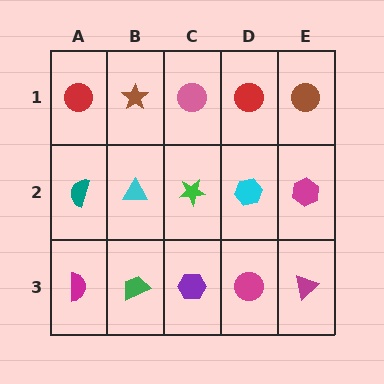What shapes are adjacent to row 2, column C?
A pink circle (row 1, column C), a purple hexagon (row 3, column C), a cyan triangle (row 2, column B), a cyan hexagon (row 2, column D).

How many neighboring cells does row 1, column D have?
3.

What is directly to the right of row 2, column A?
A cyan triangle.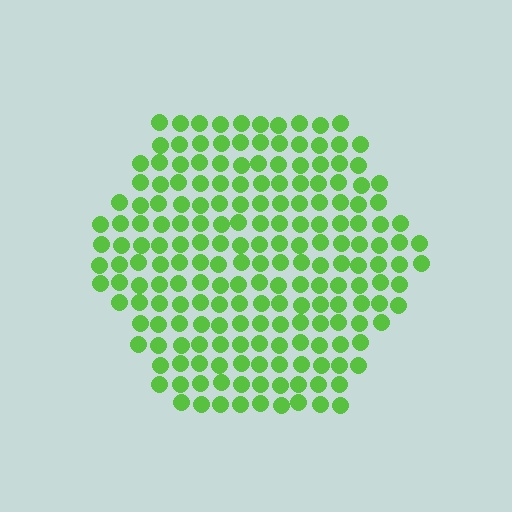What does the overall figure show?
The overall figure shows a hexagon.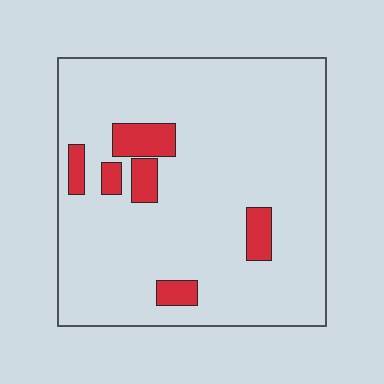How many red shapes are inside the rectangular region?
6.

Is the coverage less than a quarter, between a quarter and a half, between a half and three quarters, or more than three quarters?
Less than a quarter.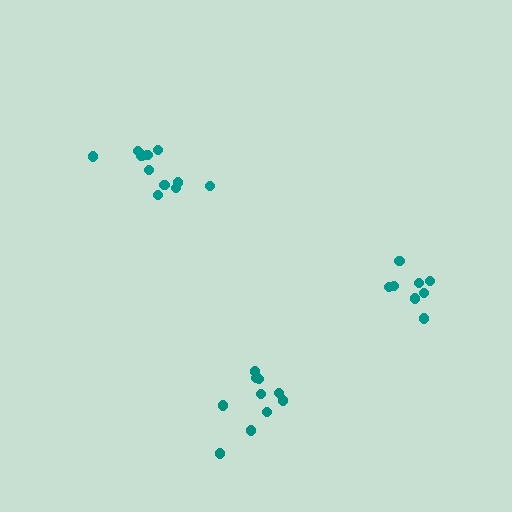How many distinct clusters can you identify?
There are 3 distinct clusters.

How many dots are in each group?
Group 1: 11 dots, Group 2: 10 dots, Group 3: 8 dots (29 total).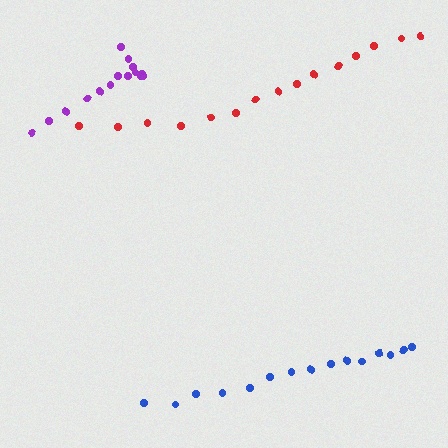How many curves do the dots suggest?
There are 3 distinct paths.